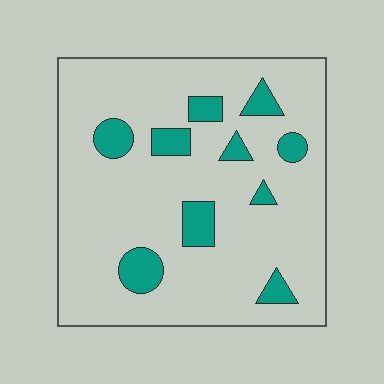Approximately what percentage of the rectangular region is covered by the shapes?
Approximately 15%.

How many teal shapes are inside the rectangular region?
10.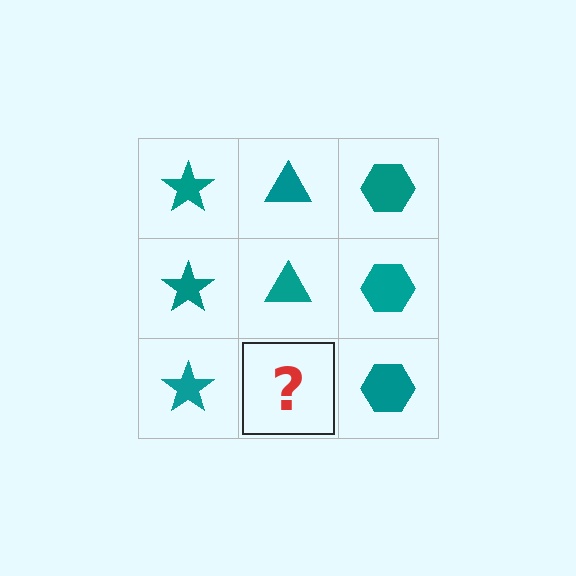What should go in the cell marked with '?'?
The missing cell should contain a teal triangle.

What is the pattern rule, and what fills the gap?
The rule is that each column has a consistent shape. The gap should be filled with a teal triangle.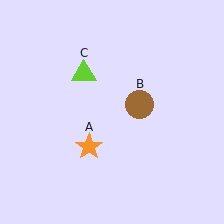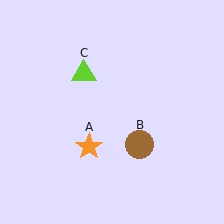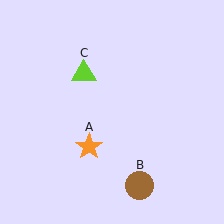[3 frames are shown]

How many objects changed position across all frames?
1 object changed position: brown circle (object B).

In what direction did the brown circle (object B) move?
The brown circle (object B) moved down.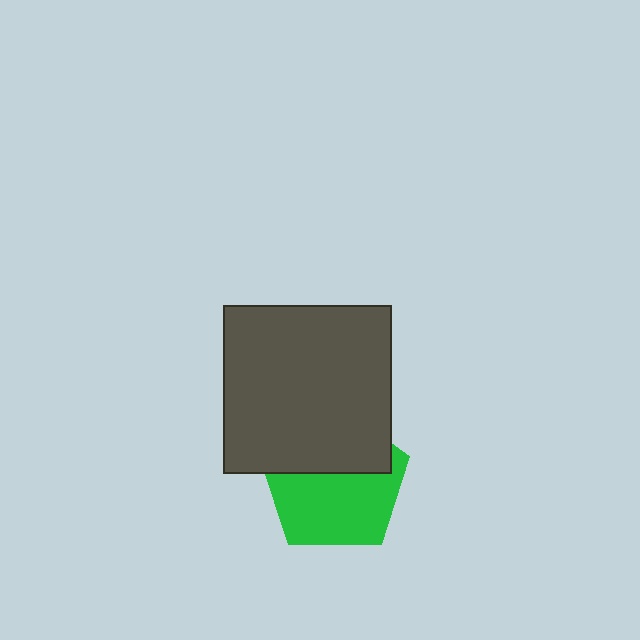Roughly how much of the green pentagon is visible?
About half of it is visible (roughly 58%).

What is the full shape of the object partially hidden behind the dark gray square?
The partially hidden object is a green pentagon.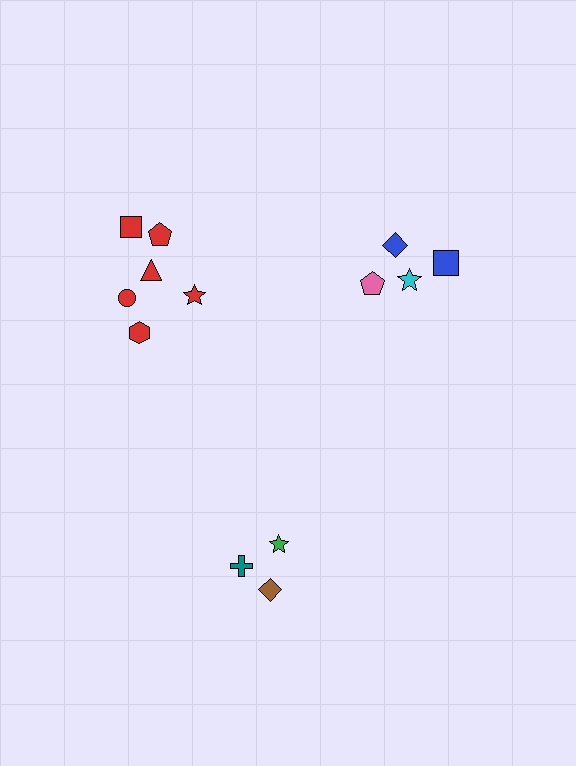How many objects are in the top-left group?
There are 6 objects.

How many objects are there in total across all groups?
There are 13 objects.